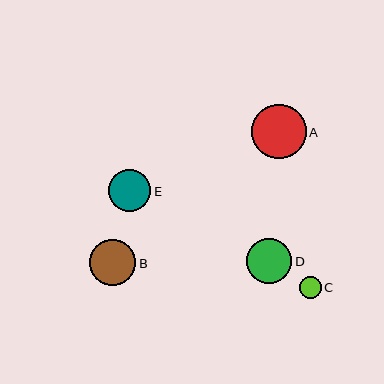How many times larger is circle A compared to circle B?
Circle A is approximately 1.2 times the size of circle B.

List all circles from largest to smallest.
From largest to smallest: A, B, D, E, C.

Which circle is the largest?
Circle A is the largest with a size of approximately 54 pixels.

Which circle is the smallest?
Circle C is the smallest with a size of approximately 21 pixels.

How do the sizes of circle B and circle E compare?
Circle B and circle E are approximately the same size.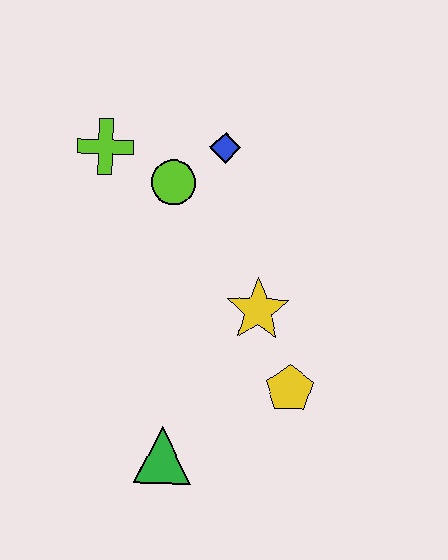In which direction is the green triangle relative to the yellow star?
The green triangle is below the yellow star.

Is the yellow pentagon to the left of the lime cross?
No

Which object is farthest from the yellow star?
The lime cross is farthest from the yellow star.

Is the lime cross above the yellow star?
Yes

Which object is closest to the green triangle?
The yellow pentagon is closest to the green triangle.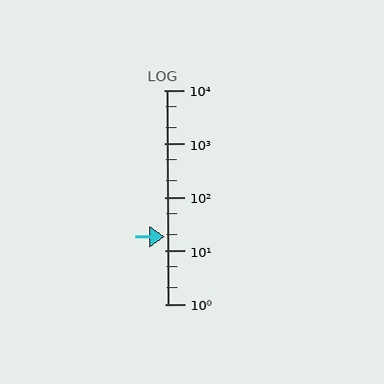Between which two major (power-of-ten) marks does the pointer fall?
The pointer is between 10 and 100.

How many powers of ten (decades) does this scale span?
The scale spans 4 decades, from 1 to 10000.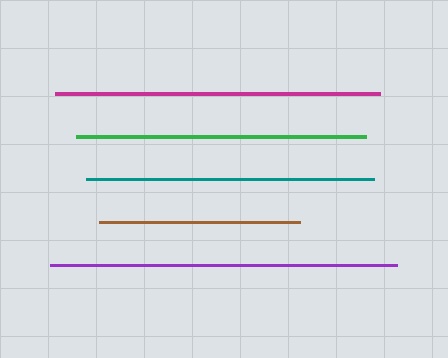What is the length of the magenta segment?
The magenta segment is approximately 325 pixels long.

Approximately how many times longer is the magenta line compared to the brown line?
The magenta line is approximately 1.6 times the length of the brown line.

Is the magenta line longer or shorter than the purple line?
The purple line is longer than the magenta line.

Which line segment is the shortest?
The brown line is the shortest at approximately 201 pixels.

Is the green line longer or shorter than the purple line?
The purple line is longer than the green line.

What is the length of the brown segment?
The brown segment is approximately 201 pixels long.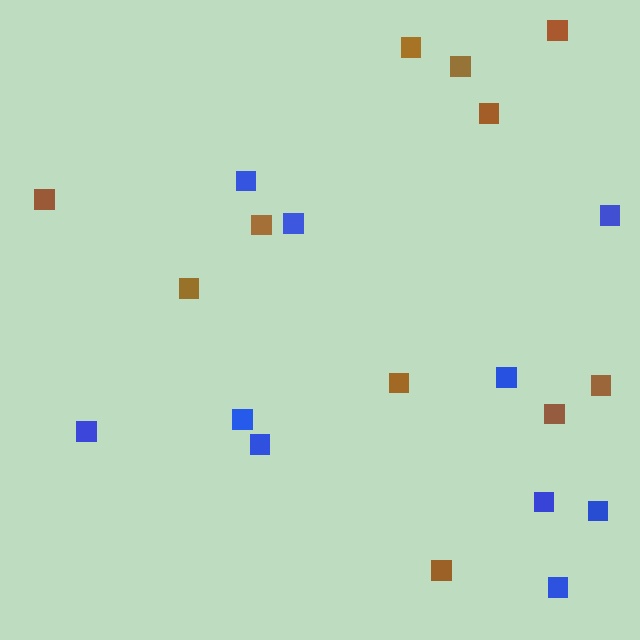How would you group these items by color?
There are 2 groups: one group of brown squares (11) and one group of blue squares (10).